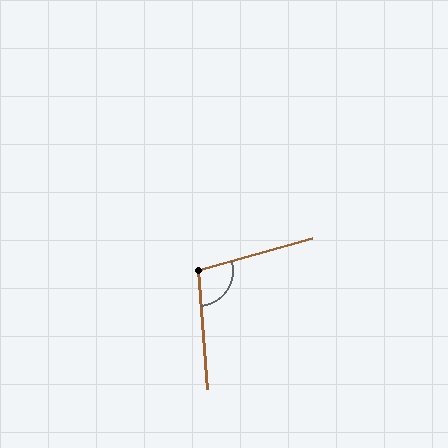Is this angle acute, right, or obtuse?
It is obtuse.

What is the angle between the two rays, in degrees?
Approximately 101 degrees.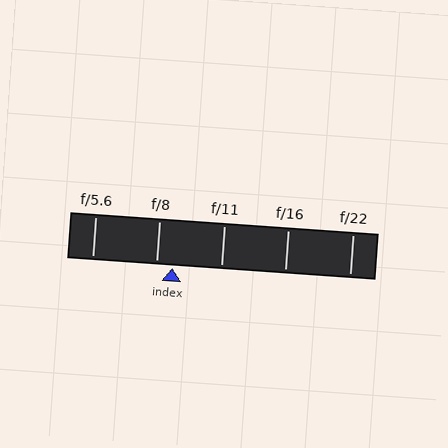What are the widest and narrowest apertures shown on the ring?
The widest aperture shown is f/5.6 and the narrowest is f/22.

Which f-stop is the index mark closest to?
The index mark is closest to f/8.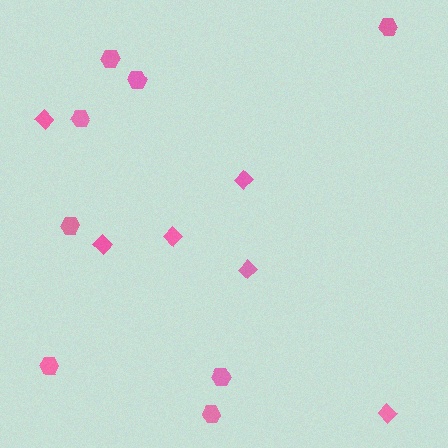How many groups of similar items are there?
There are 2 groups: one group of hexagons (8) and one group of diamonds (6).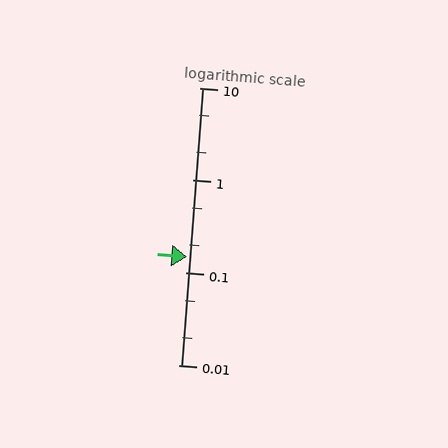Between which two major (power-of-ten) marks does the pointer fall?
The pointer is between 0.1 and 1.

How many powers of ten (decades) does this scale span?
The scale spans 3 decades, from 0.01 to 10.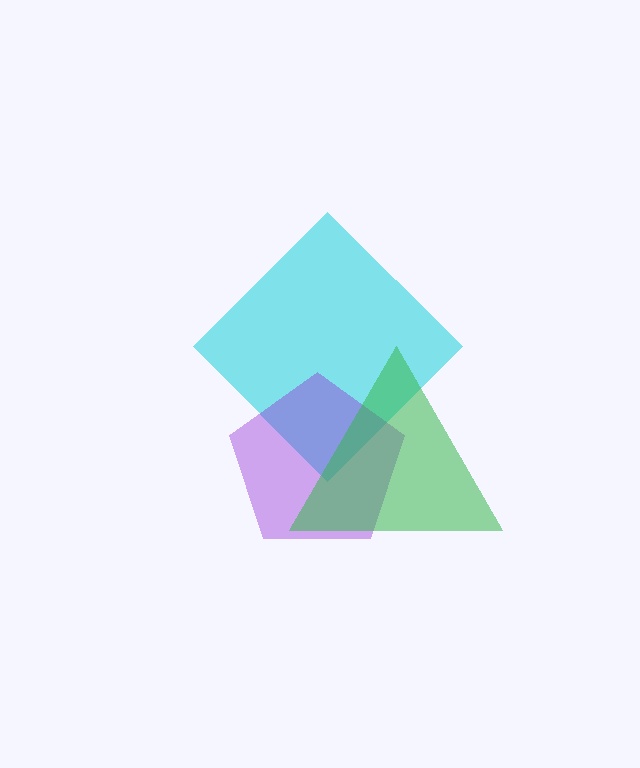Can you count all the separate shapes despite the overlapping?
Yes, there are 3 separate shapes.